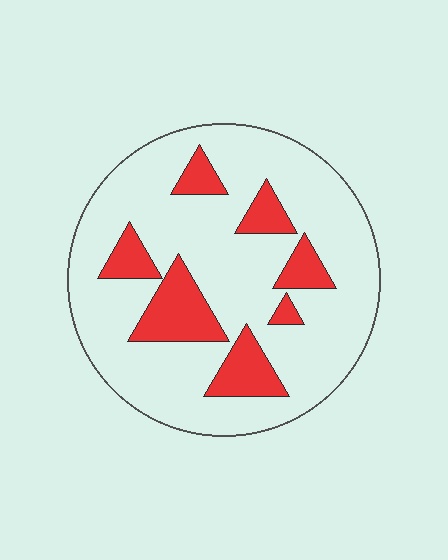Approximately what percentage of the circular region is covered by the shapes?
Approximately 20%.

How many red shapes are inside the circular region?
7.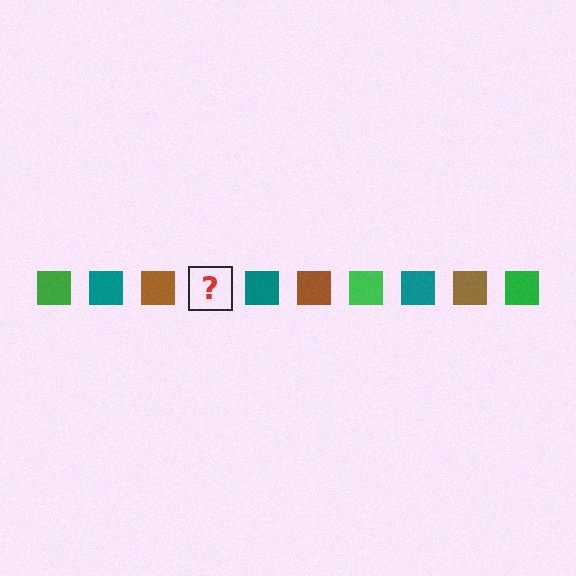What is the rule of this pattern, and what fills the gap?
The rule is that the pattern cycles through green, teal, brown squares. The gap should be filled with a green square.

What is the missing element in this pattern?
The missing element is a green square.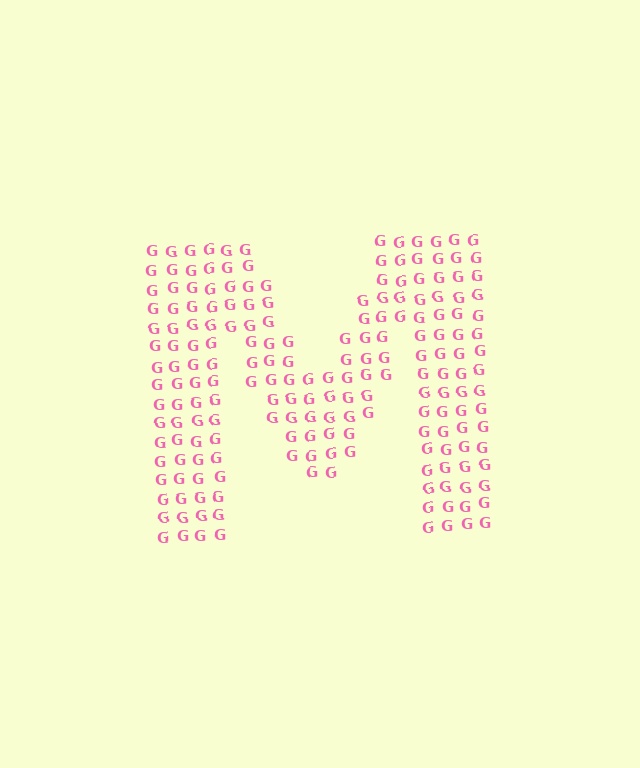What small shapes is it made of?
It is made of small letter G's.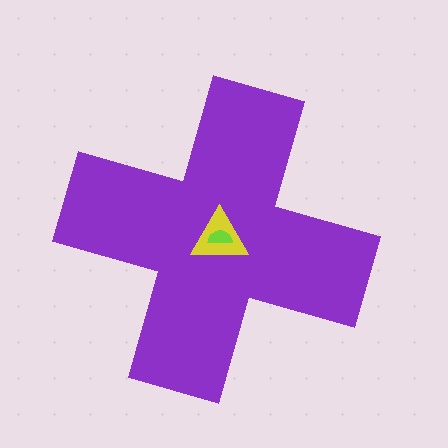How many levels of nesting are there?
3.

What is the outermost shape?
The purple cross.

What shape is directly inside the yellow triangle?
The lime semicircle.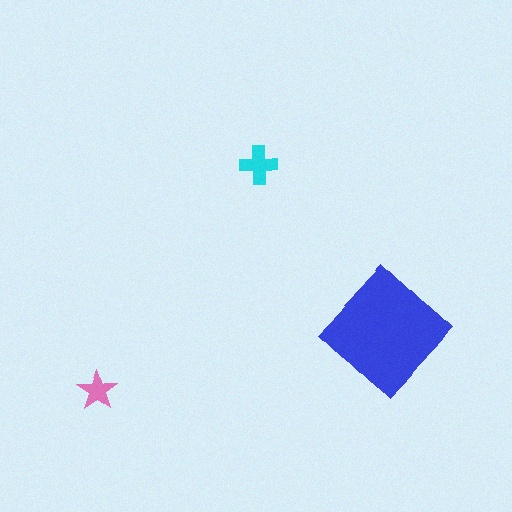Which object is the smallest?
The pink star.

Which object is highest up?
The cyan cross is topmost.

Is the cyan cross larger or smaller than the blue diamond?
Smaller.